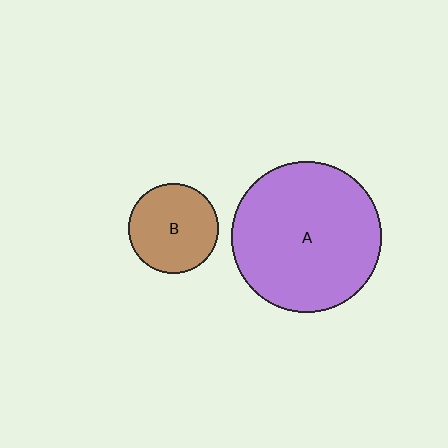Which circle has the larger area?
Circle A (purple).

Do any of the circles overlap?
No, none of the circles overlap.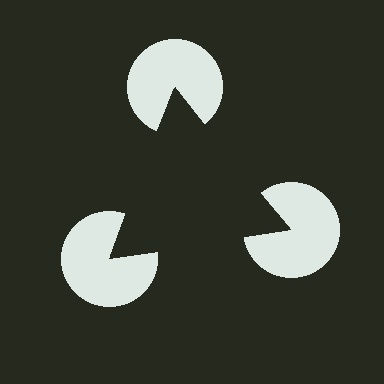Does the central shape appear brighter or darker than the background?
It typically appears slightly darker than the background, even though no actual brightness change is drawn.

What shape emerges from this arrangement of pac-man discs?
An illusory triangle — its edges are inferred from the aligned wedge cuts in the pac-man discs, not physically drawn.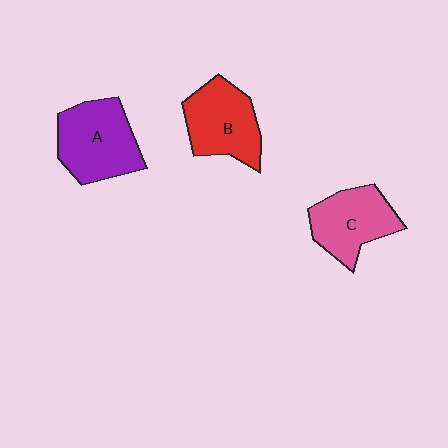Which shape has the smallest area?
Shape C (pink).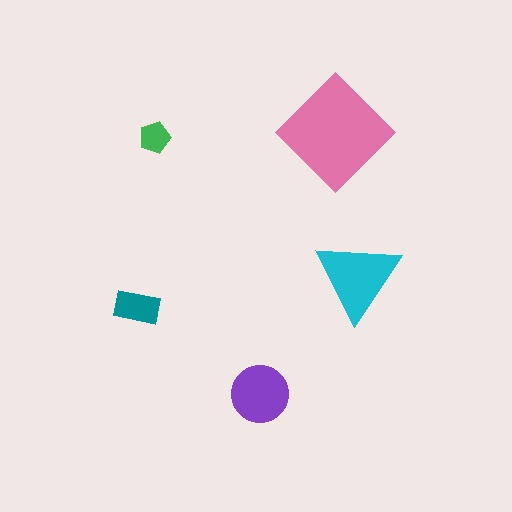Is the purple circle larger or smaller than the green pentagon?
Larger.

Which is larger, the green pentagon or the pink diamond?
The pink diamond.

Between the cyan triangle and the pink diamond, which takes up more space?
The pink diamond.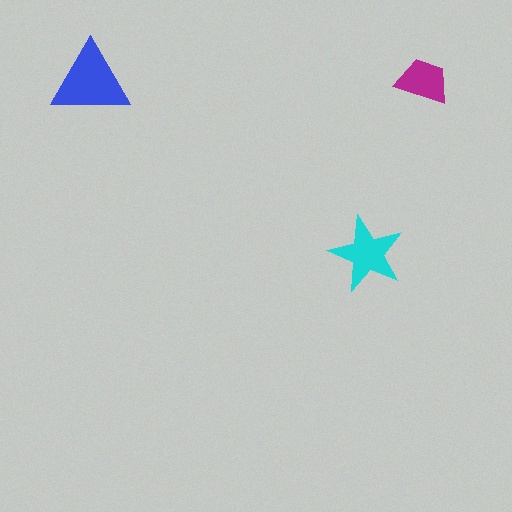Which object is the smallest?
The magenta trapezoid.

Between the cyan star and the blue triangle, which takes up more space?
The blue triangle.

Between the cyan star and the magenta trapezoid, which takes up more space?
The cyan star.